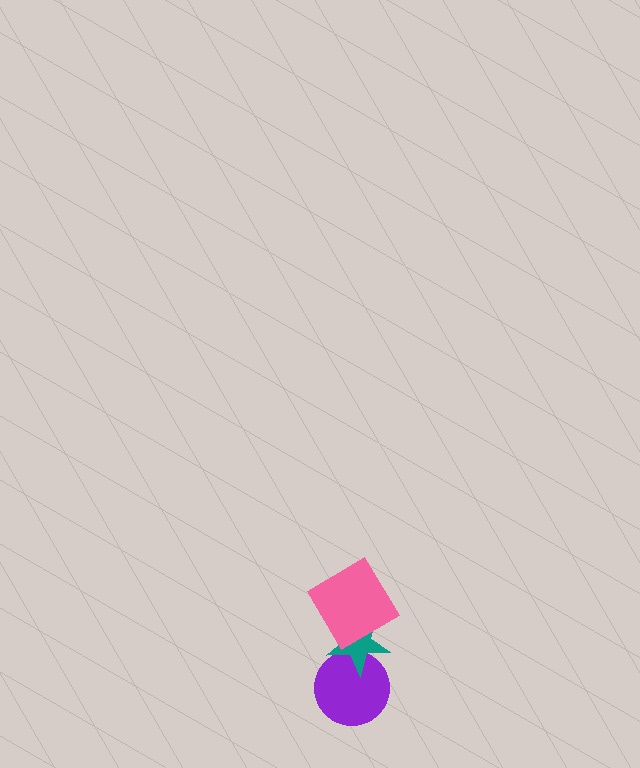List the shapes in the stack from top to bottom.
From top to bottom: the pink diamond, the teal star, the purple circle.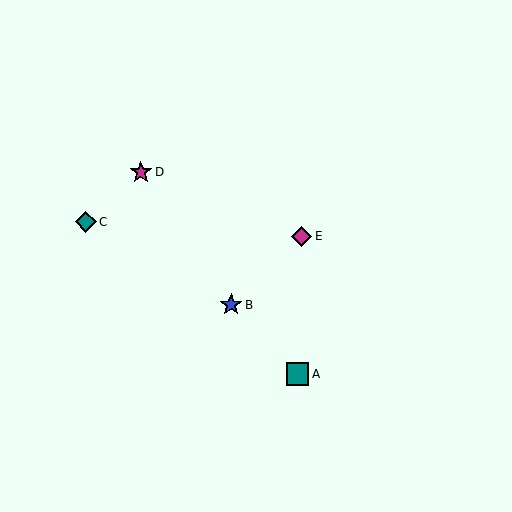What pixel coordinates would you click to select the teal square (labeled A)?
Click at (298, 374) to select the teal square A.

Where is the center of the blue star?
The center of the blue star is at (231, 305).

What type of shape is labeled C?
Shape C is a teal diamond.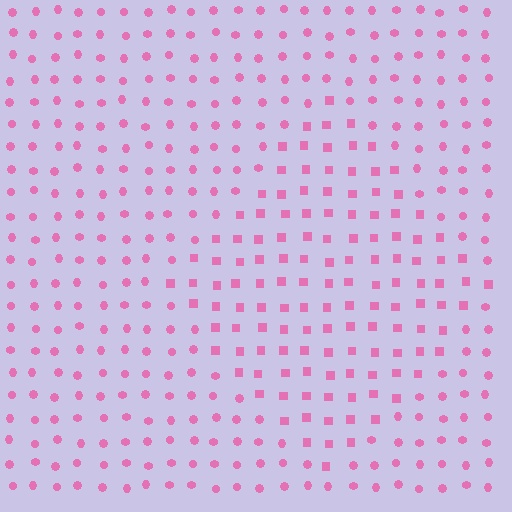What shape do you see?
I see a diamond.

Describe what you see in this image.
The image is filled with small pink elements arranged in a uniform grid. A diamond-shaped region contains squares, while the surrounding area contains circles. The boundary is defined purely by the change in element shape.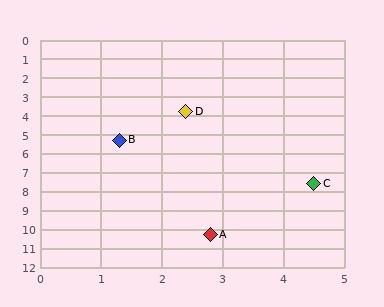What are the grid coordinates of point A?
Point A is at approximately (2.8, 10.3).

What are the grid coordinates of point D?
Point D is at approximately (2.4, 3.8).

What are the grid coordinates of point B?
Point B is at approximately (1.3, 5.3).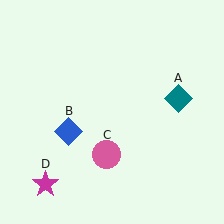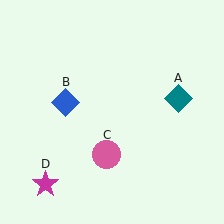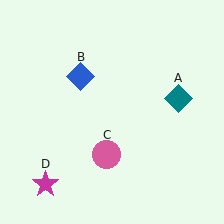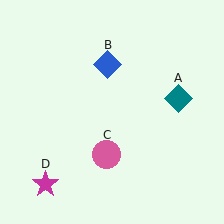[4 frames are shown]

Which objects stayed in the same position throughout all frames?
Teal diamond (object A) and pink circle (object C) and magenta star (object D) remained stationary.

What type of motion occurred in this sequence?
The blue diamond (object B) rotated clockwise around the center of the scene.